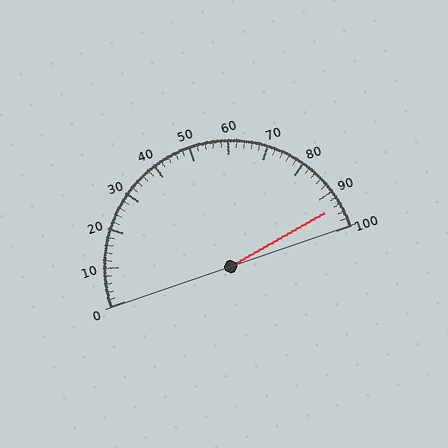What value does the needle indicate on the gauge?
The needle indicates approximately 94.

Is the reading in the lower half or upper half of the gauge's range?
The reading is in the upper half of the range (0 to 100).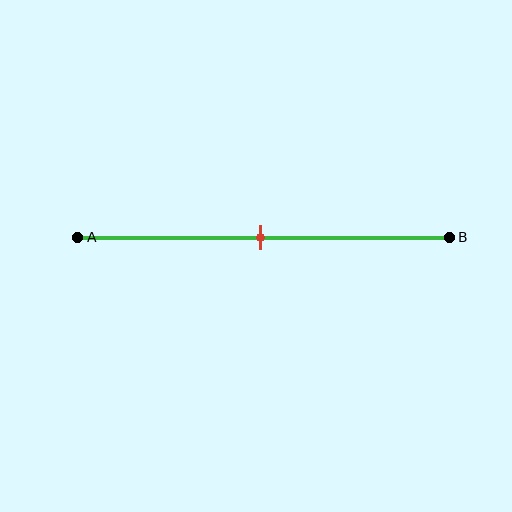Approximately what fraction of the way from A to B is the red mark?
The red mark is approximately 50% of the way from A to B.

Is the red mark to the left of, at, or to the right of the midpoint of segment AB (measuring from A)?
The red mark is approximately at the midpoint of segment AB.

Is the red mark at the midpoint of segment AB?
Yes, the mark is approximately at the midpoint.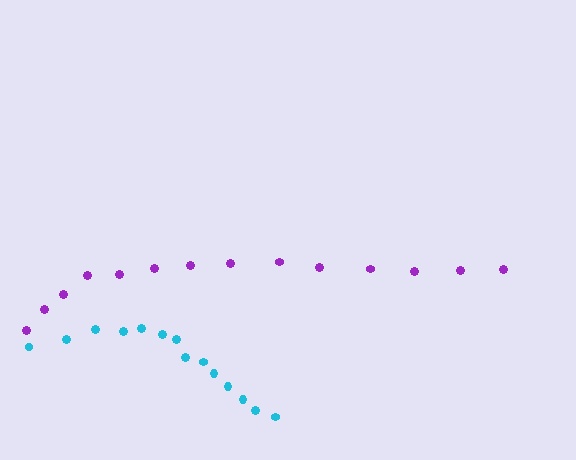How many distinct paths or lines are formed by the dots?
There are 2 distinct paths.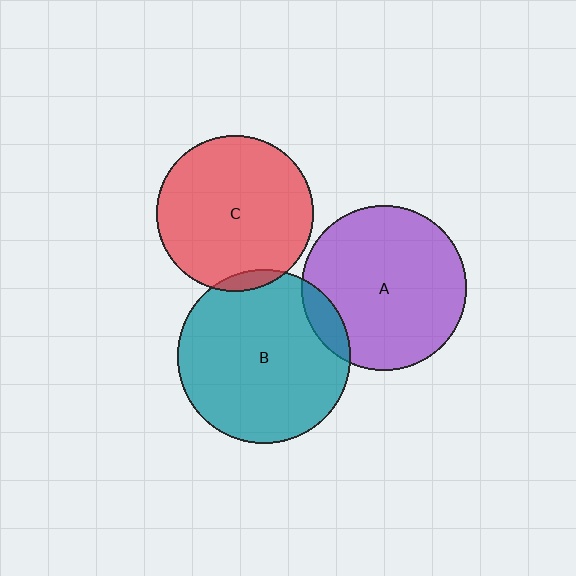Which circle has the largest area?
Circle B (teal).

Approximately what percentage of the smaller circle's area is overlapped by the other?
Approximately 5%.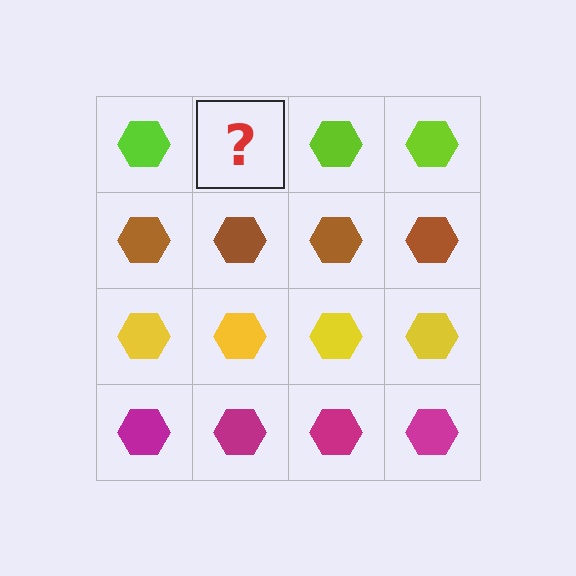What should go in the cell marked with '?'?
The missing cell should contain a lime hexagon.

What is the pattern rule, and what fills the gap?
The rule is that each row has a consistent color. The gap should be filled with a lime hexagon.